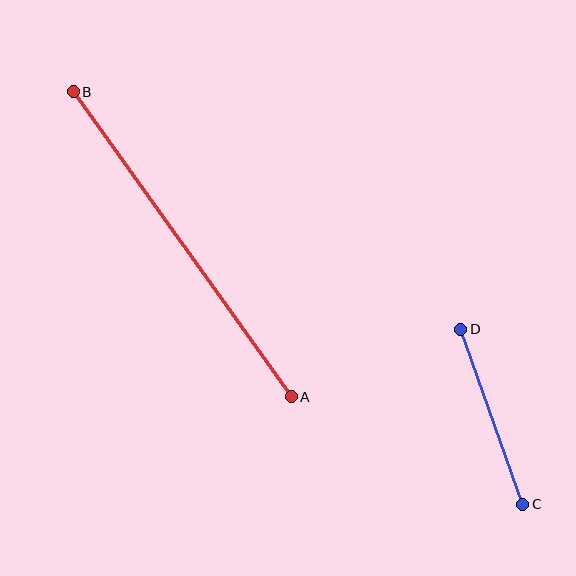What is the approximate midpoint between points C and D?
The midpoint is at approximately (492, 417) pixels.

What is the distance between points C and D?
The distance is approximately 186 pixels.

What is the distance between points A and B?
The distance is approximately 375 pixels.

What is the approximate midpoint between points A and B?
The midpoint is at approximately (182, 244) pixels.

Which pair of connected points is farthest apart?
Points A and B are farthest apart.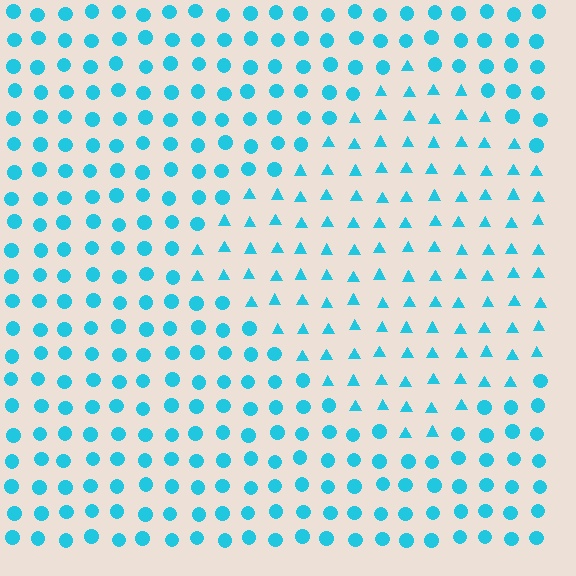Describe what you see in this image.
The image is filled with small cyan elements arranged in a uniform grid. A diamond-shaped region contains triangles, while the surrounding area contains circles. The boundary is defined purely by the change in element shape.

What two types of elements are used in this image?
The image uses triangles inside the diamond region and circles outside it.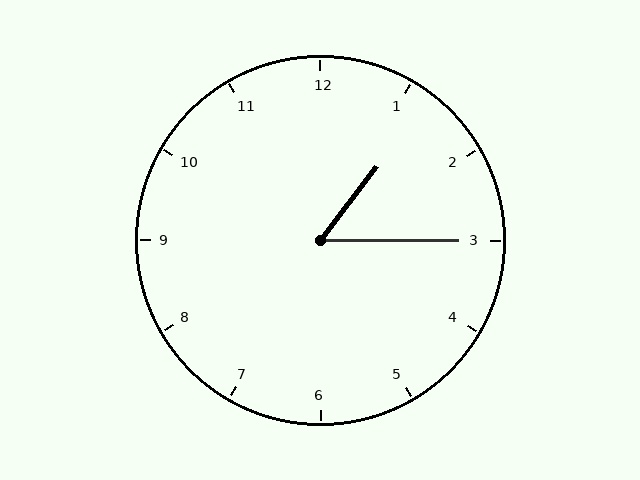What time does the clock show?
1:15.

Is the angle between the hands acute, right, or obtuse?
It is acute.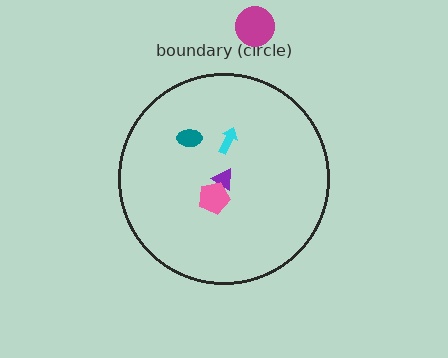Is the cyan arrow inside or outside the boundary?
Inside.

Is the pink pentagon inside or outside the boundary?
Inside.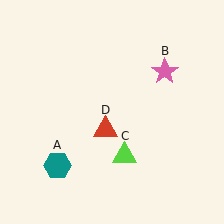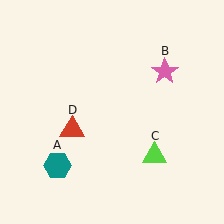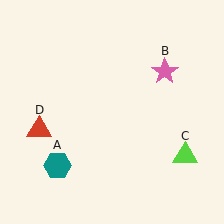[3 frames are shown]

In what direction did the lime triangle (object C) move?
The lime triangle (object C) moved right.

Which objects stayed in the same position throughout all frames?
Teal hexagon (object A) and pink star (object B) remained stationary.